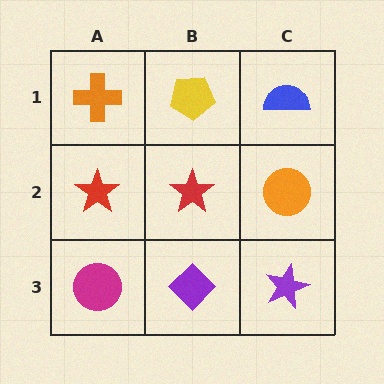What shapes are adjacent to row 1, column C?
An orange circle (row 2, column C), a yellow pentagon (row 1, column B).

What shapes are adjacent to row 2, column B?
A yellow pentagon (row 1, column B), a purple diamond (row 3, column B), a red star (row 2, column A), an orange circle (row 2, column C).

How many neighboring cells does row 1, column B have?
3.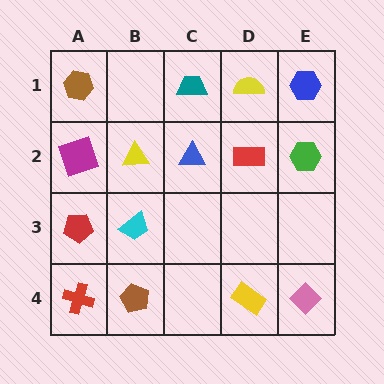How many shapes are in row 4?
4 shapes.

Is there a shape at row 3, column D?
No, that cell is empty.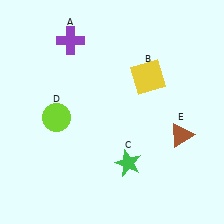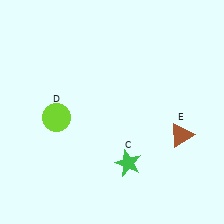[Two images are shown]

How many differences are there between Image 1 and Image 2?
There are 2 differences between the two images.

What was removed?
The yellow square (B), the purple cross (A) were removed in Image 2.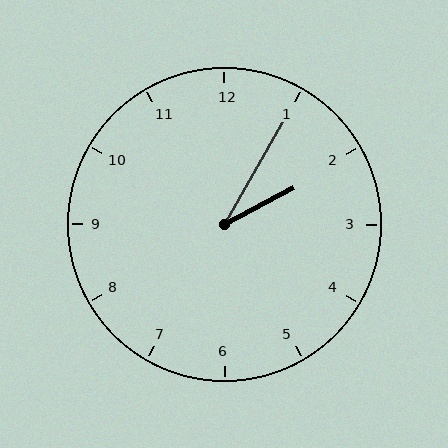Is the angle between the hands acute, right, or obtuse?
It is acute.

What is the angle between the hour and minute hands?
Approximately 32 degrees.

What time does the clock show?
2:05.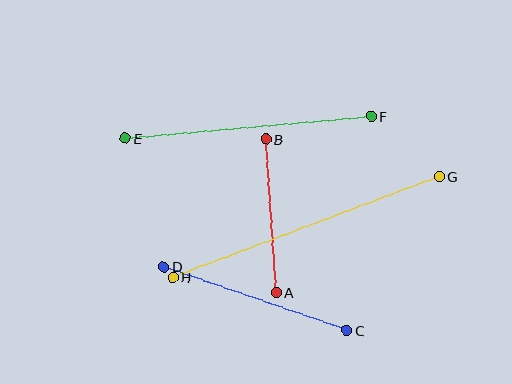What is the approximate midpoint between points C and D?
The midpoint is at approximately (255, 299) pixels.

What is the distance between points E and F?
The distance is approximately 247 pixels.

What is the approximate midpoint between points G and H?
The midpoint is at approximately (306, 227) pixels.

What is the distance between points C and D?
The distance is approximately 194 pixels.